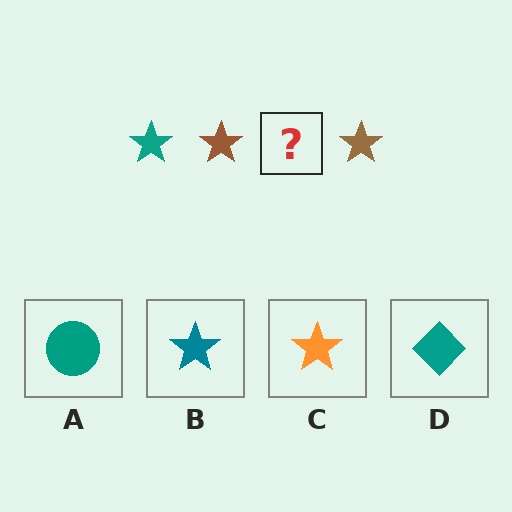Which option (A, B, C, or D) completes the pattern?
B.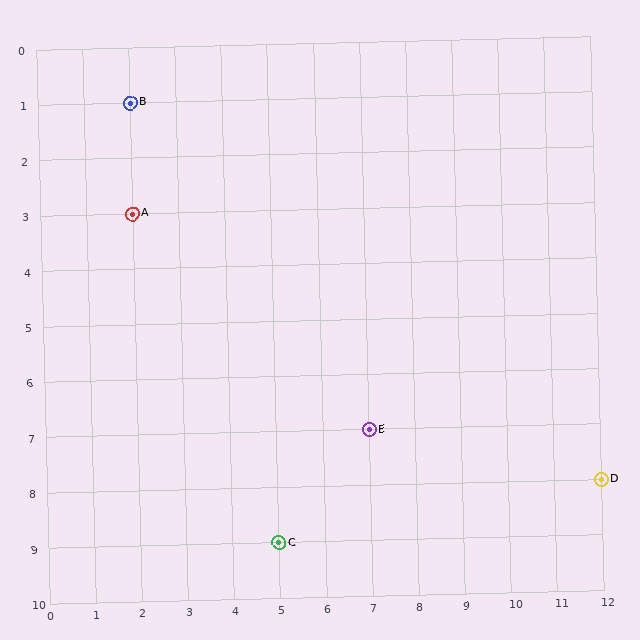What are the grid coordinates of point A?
Point A is at grid coordinates (2, 3).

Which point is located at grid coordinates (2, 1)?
Point B is at (2, 1).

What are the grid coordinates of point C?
Point C is at grid coordinates (5, 9).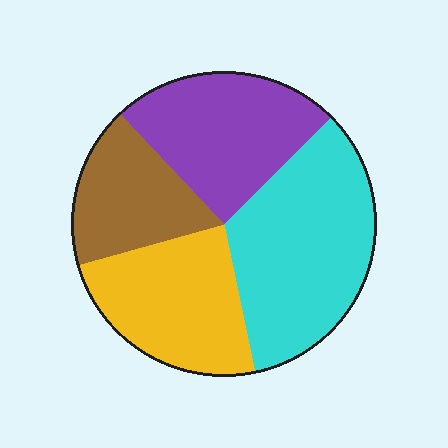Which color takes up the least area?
Brown, at roughly 15%.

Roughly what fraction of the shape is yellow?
Yellow takes up less than a quarter of the shape.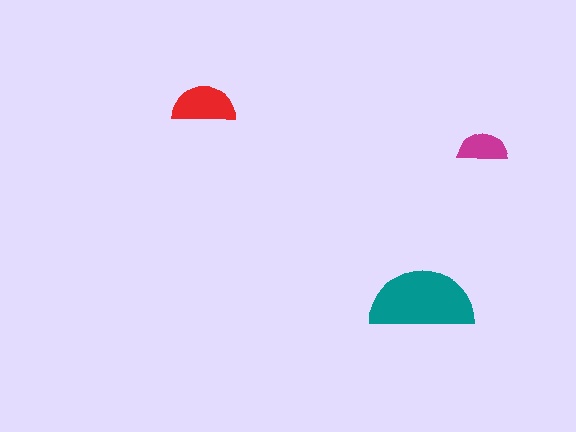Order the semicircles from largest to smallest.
the teal one, the red one, the magenta one.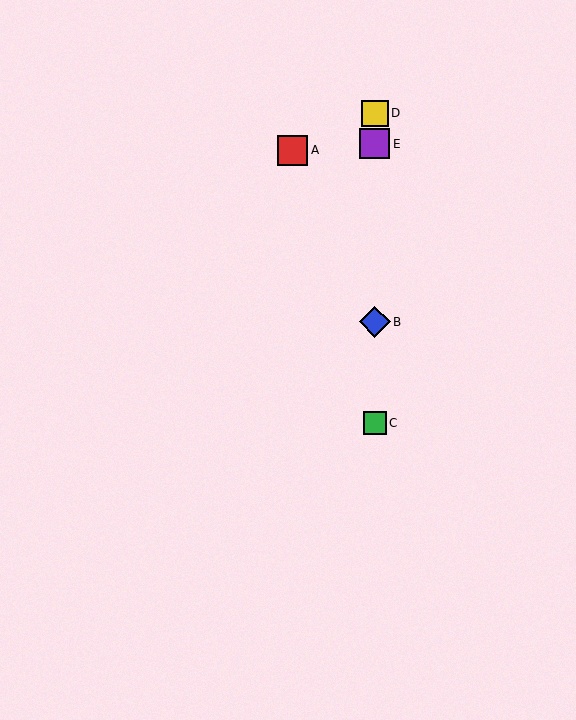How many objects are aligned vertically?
4 objects (B, C, D, E) are aligned vertically.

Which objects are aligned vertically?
Objects B, C, D, E are aligned vertically.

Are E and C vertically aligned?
Yes, both are at x≈375.